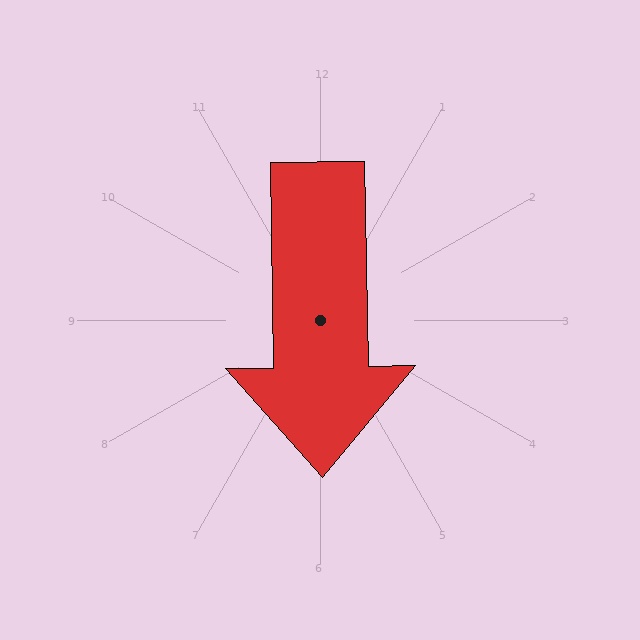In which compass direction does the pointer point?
South.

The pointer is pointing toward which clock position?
Roughly 6 o'clock.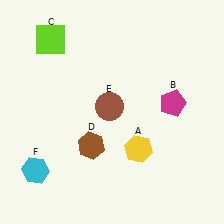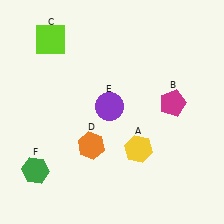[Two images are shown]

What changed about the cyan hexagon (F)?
In Image 1, F is cyan. In Image 2, it changed to green.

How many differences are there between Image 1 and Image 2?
There are 3 differences between the two images.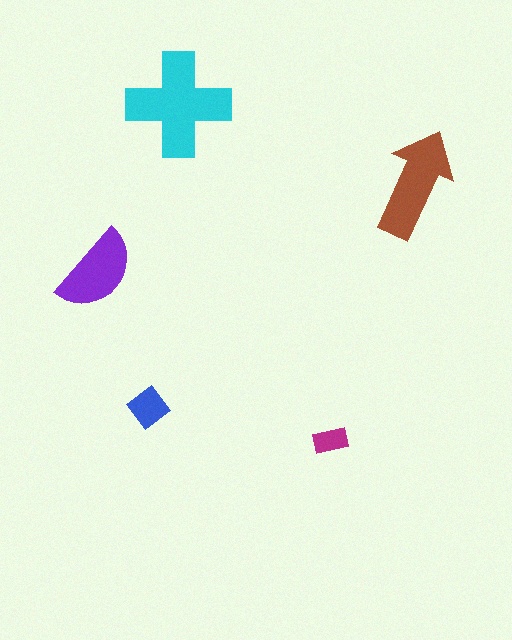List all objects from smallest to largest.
The magenta rectangle, the blue diamond, the purple semicircle, the brown arrow, the cyan cross.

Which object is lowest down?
The magenta rectangle is bottommost.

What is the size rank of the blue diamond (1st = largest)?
4th.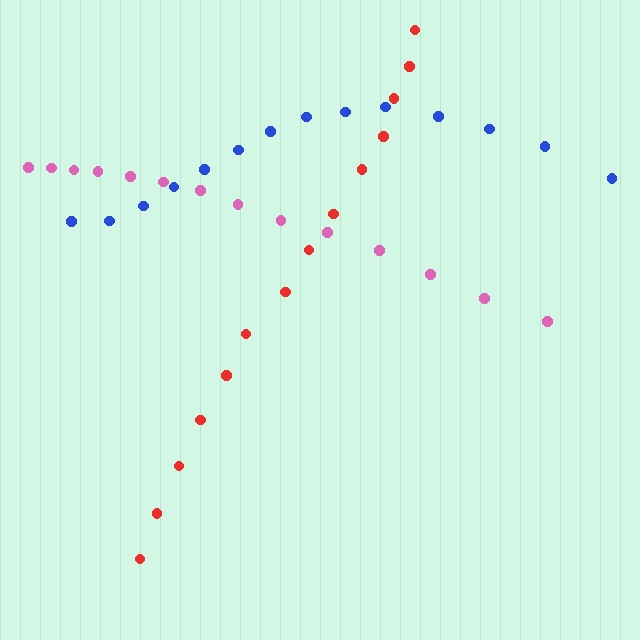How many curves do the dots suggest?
There are 3 distinct paths.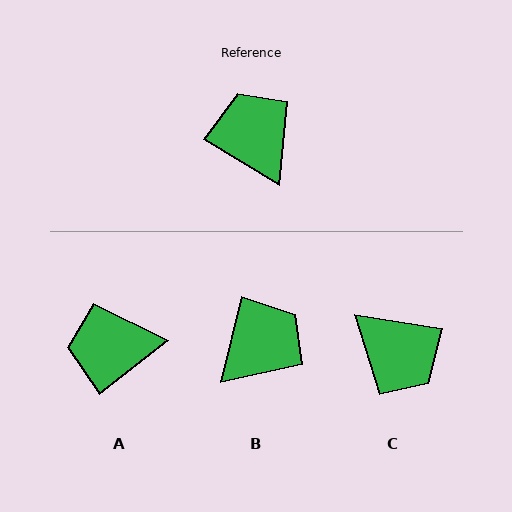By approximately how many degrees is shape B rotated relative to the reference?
Approximately 72 degrees clockwise.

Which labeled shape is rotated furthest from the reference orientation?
C, about 158 degrees away.